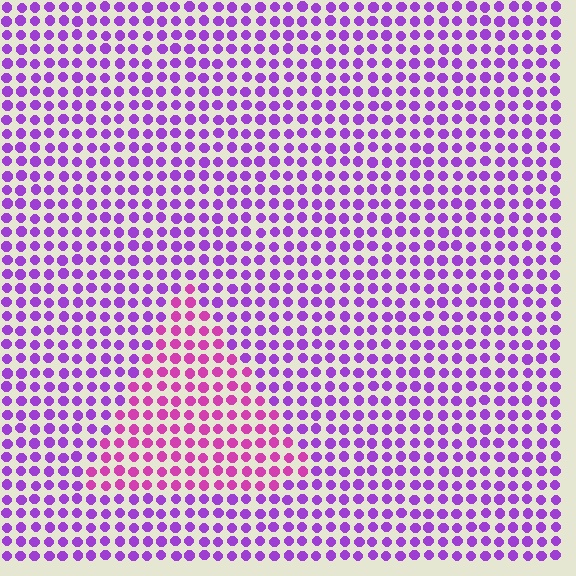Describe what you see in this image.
The image is filled with small purple elements in a uniform arrangement. A triangle-shaped region is visible where the elements are tinted to a slightly different hue, forming a subtle color boundary.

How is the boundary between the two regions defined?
The boundary is defined purely by a slight shift in hue (about 35 degrees). Spacing, size, and orientation are identical on both sides.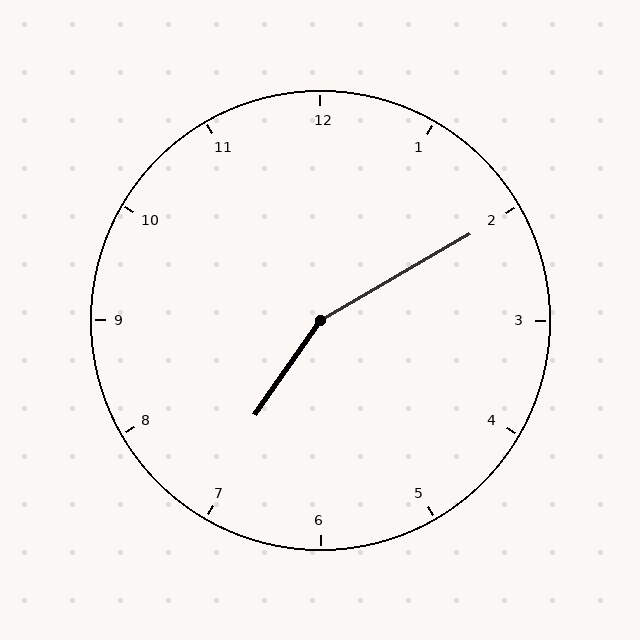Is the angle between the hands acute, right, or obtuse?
It is obtuse.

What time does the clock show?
7:10.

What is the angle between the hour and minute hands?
Approximately 155 degrees.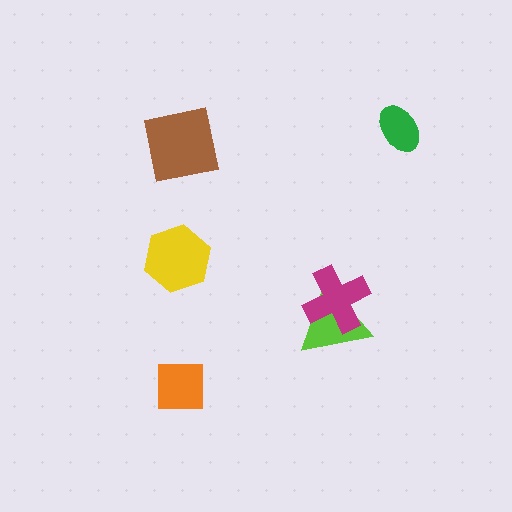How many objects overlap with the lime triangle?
1 object overlaps with the lime triangle.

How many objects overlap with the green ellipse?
0 objects overlap with the green ellipse.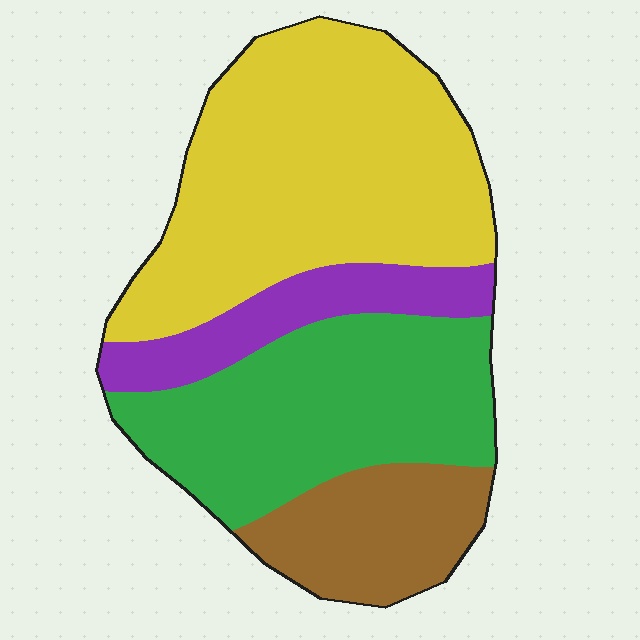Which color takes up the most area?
Yellow, at roughly 45%.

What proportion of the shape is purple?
Purple covers roughly 10% of the shape.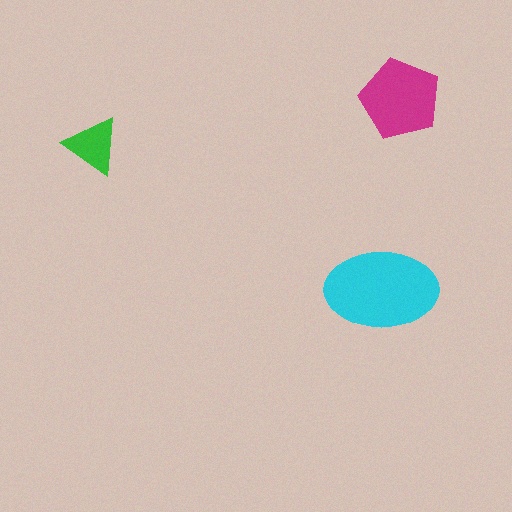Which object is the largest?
The cyan ellipse.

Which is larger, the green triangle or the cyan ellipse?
The cyan ellipse.